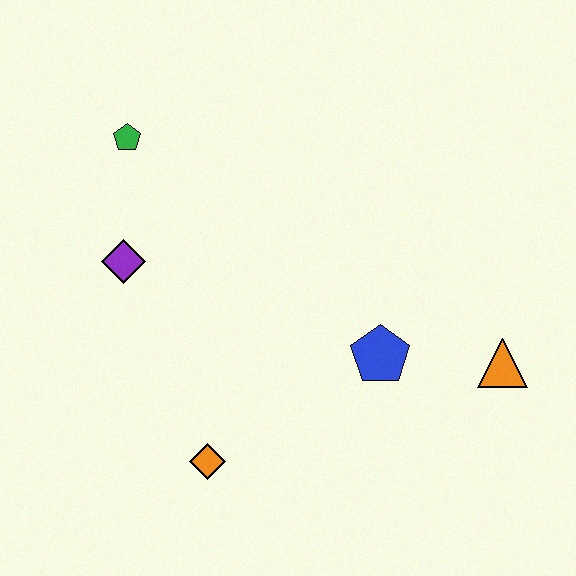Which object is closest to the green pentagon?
The purple diamond is closest to the green pentagon.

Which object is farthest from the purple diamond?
The orange triangle is farthest from the purple diamond.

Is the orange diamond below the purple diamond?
Yes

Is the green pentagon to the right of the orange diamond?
No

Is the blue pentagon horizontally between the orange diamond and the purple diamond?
No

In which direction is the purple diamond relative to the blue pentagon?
The purple diamond is to the left of the blue pentagon.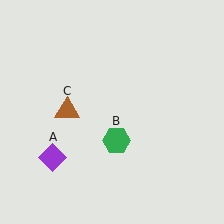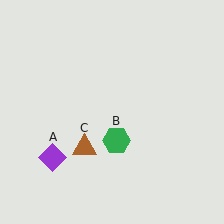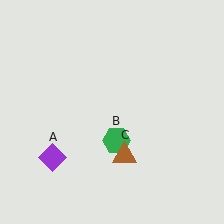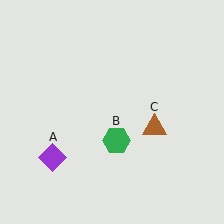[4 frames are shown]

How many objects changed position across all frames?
1 object changed position: brown triangle (object C).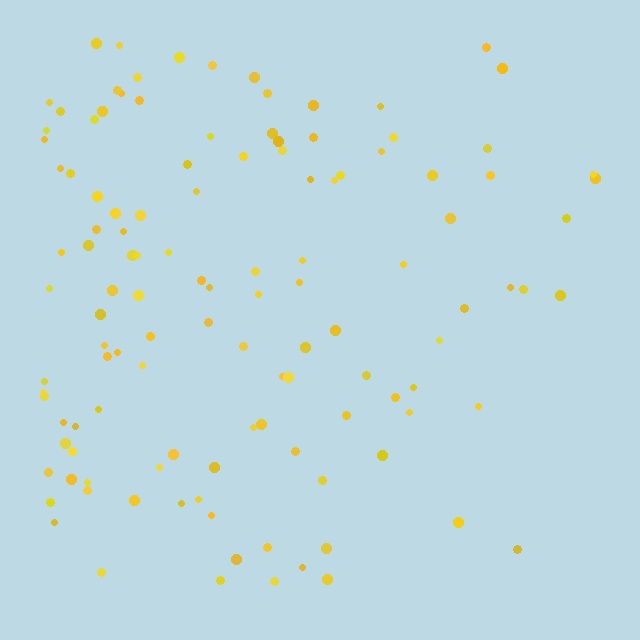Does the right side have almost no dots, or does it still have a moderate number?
Still a moderate number, just noticeably fewer than the left.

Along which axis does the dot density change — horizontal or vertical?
Horizontal.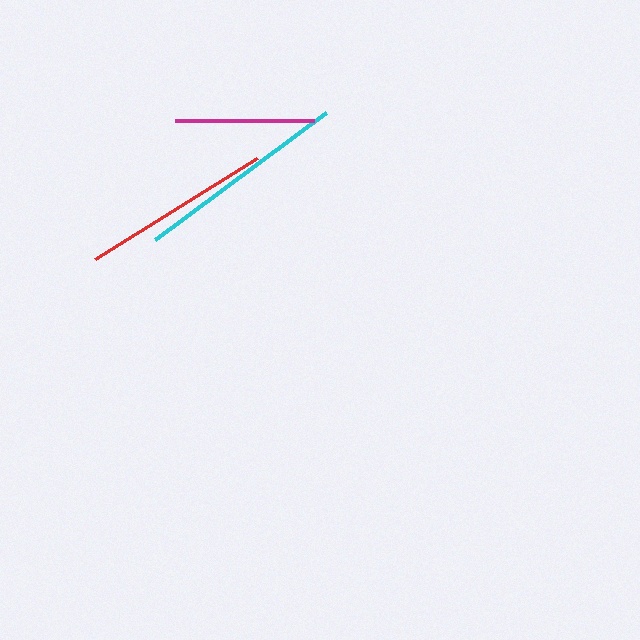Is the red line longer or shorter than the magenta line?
The red line is longer than the magenta line.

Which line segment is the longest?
The cyan line is the longest at approximately 213 pixels.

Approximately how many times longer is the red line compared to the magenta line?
The red line is approximately 1.4 times the length of the magenta line.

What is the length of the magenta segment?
The magenta segment is approximately 139 pixels long.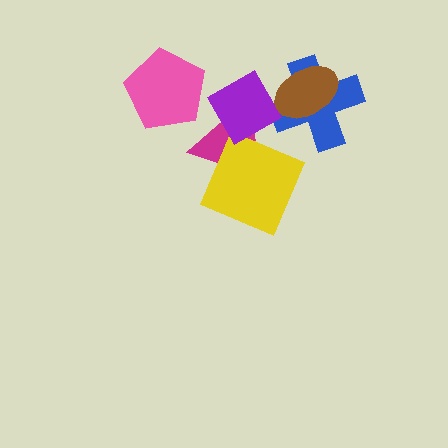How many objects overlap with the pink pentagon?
0 objects overlap with the pink pentagon.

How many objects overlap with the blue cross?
2 objects overlap with the blue cross.